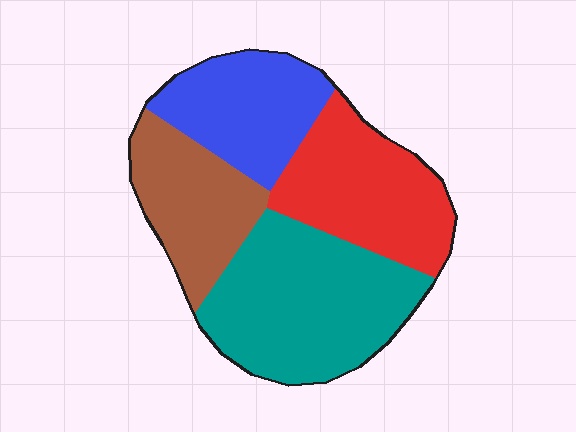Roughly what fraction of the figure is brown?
Brown covers about 20% of the figure.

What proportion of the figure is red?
Red covers around 25% of the figure.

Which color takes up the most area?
Teal, at roughly 35%.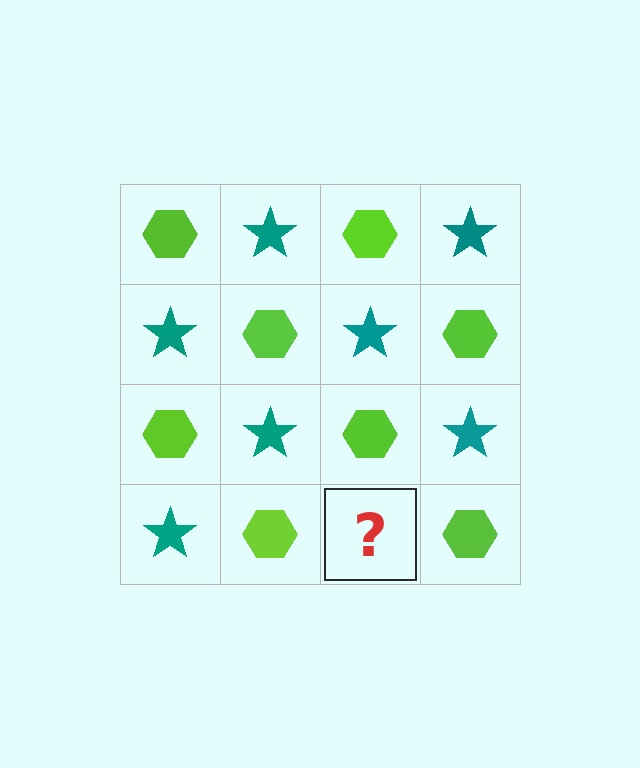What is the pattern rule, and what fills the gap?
The rule is that it alternates lime hexagon and teal star in a checkerboard pattern. The gap should be filled with a teal star.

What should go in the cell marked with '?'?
The missing cell should contain a teal star.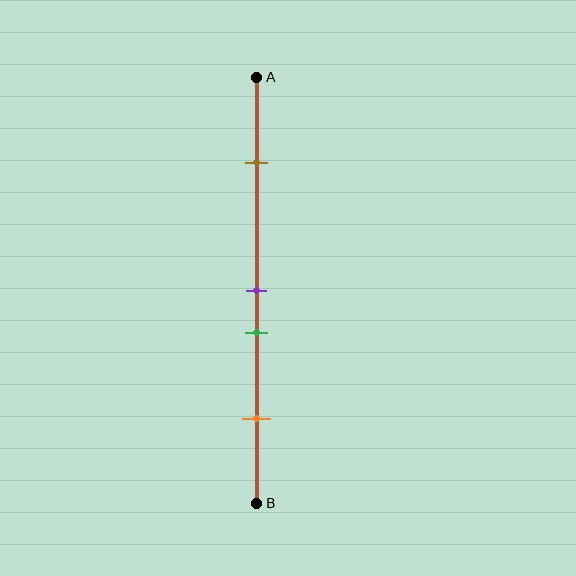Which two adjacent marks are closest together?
The purple and green marks are the closest adjacent pair.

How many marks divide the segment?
There are 4 marks dividing the segment.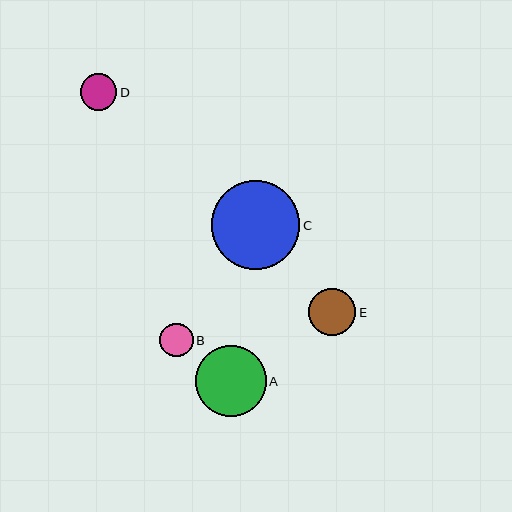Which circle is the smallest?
Circle B is the smallest with a size of approximately 33 pixels.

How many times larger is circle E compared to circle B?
Circle E is approximately 1.4 times the size of circle B.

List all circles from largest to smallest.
From largest to smallest: C, A, E, D, B.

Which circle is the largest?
Circle C is the largest with a size of approximately 89 pixels.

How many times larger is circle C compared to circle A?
Circle C is approximately 1.3 times the size of circle A.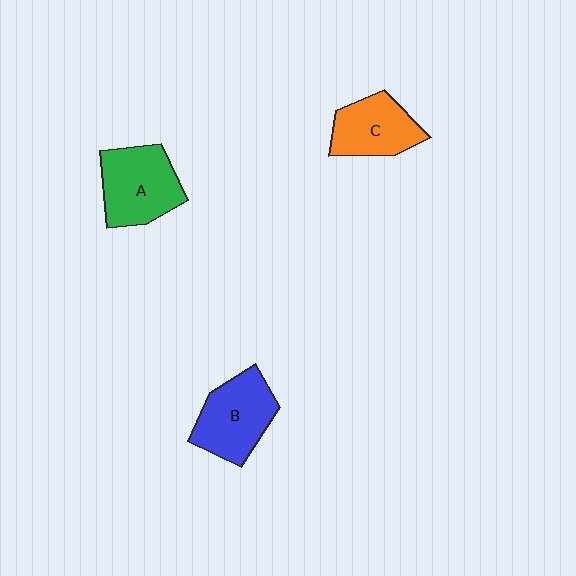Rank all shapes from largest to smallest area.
From largest to smallest: A (green), B (blue), C (orange).